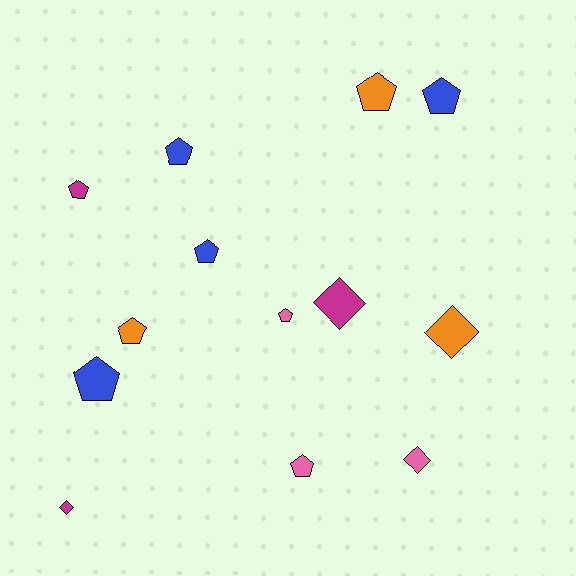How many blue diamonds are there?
There are no blue diamonds.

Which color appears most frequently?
Blue, with 4 objects.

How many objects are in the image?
There are 13 objects.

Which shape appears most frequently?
Pentagon, with 9 objects.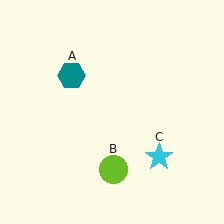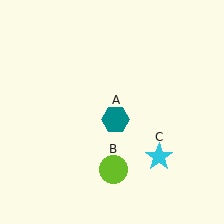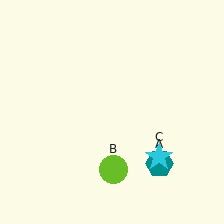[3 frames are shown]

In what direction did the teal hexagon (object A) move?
The teal hexagon (object A) moved down and to the right.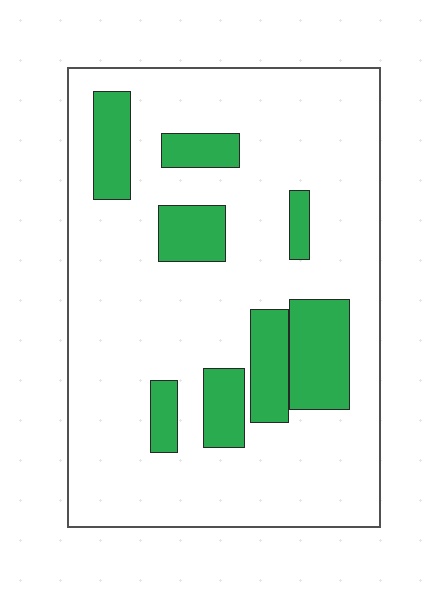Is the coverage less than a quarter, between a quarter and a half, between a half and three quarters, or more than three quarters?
Less than a quarter.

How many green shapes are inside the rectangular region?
8.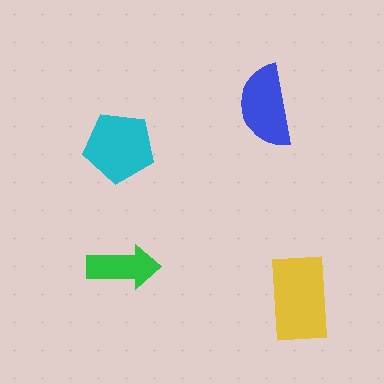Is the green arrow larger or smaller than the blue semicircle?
Smaller.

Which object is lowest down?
The yellow rectangle is bottommost.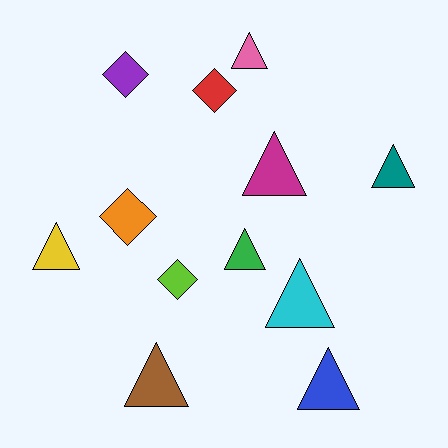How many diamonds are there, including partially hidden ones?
There are 4 diamonds.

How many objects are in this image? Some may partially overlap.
There are 12 objects.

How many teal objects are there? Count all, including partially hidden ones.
There is 1 teal object.